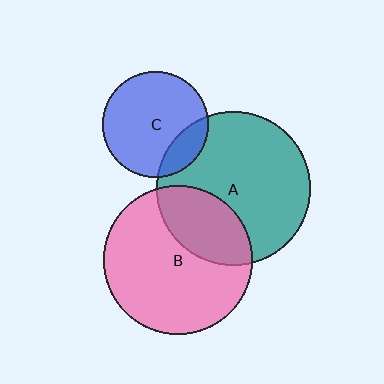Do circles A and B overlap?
Yes.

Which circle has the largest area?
Circle A (teal).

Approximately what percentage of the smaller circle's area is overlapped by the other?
Approximately 30%.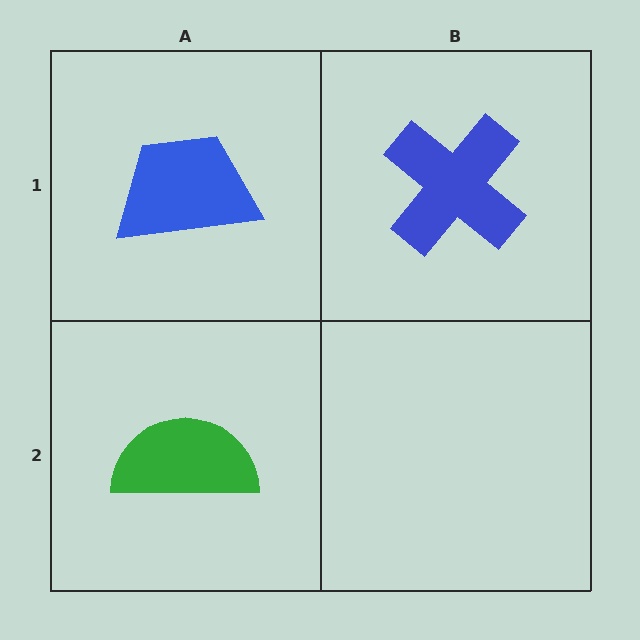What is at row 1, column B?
A blue cross.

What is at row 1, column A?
A blue trapezoid.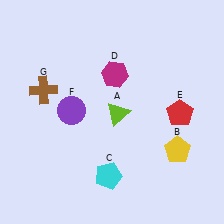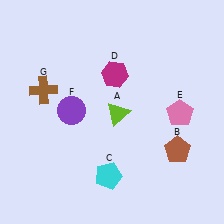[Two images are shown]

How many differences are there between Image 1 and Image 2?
There are 2 differences between the two images.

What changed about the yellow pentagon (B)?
In Image 1, B is yellow. In Image 2, it changed to brown.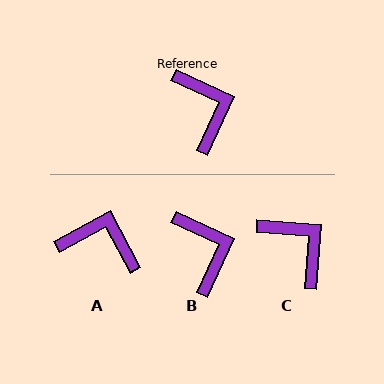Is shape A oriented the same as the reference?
No, it is off by about 53 degrees.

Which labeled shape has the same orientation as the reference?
B.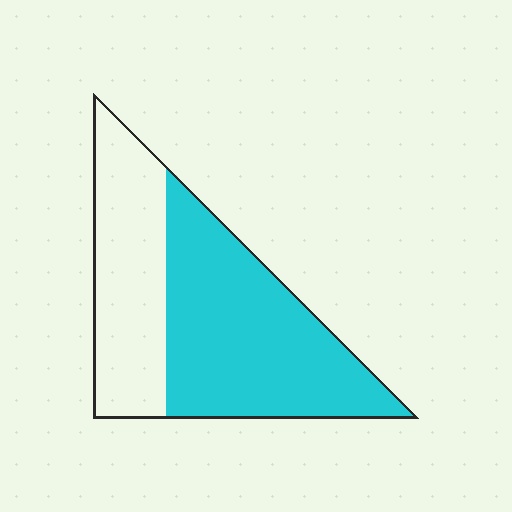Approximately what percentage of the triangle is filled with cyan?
Approximately 60%.